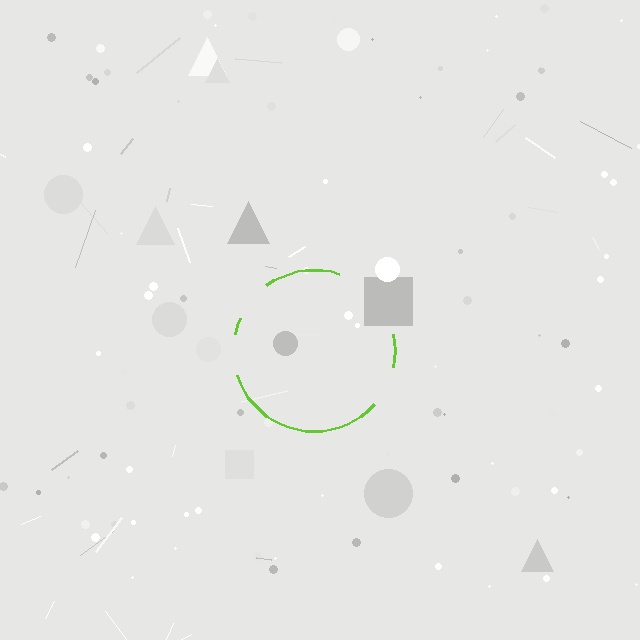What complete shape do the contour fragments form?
The contour fragments form a circle.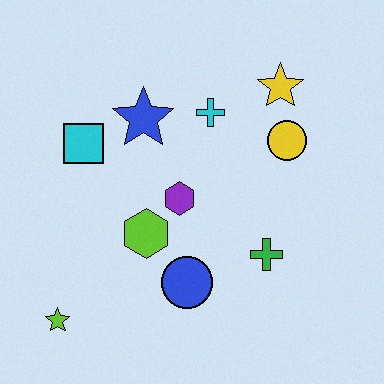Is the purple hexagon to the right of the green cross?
No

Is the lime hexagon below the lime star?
No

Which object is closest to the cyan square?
The blue star is closest to the cyan square.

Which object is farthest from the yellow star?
The lime star is farthest from the yellow star.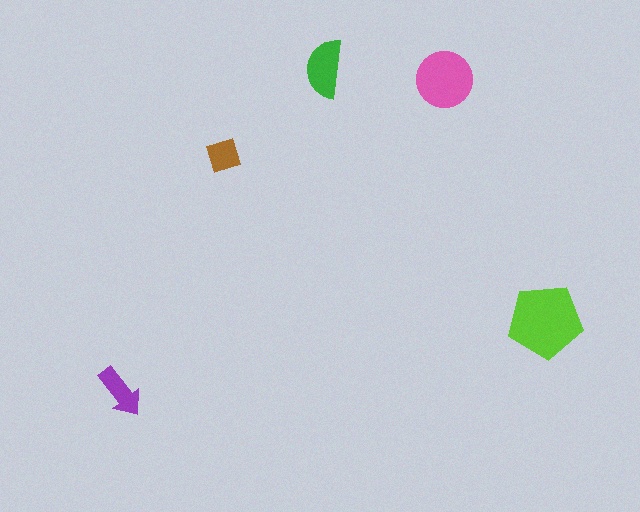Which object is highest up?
The green semicircle is topmost.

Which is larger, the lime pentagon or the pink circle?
The lime pentagon.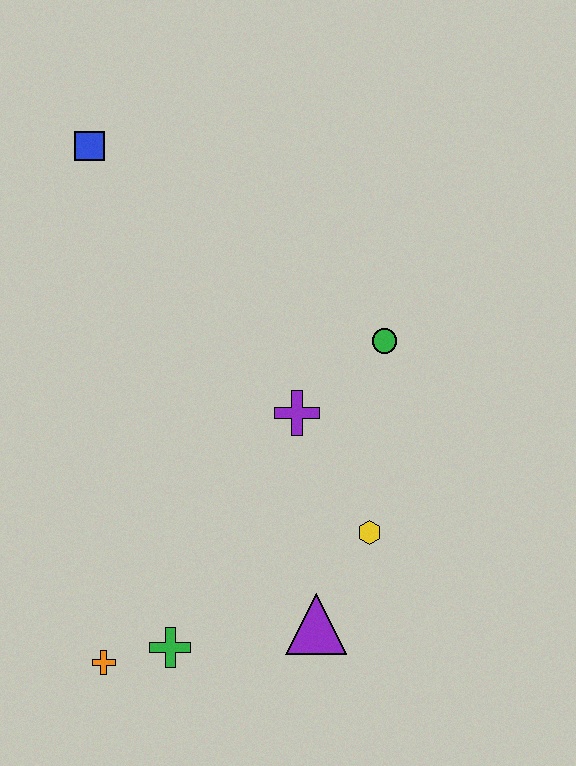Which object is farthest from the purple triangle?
The blue square is farthest from the purple triangle.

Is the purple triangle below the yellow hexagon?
Yes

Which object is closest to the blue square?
The purple cross is closest to the blue square.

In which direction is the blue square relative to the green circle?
The blue square is to the left of the green circle.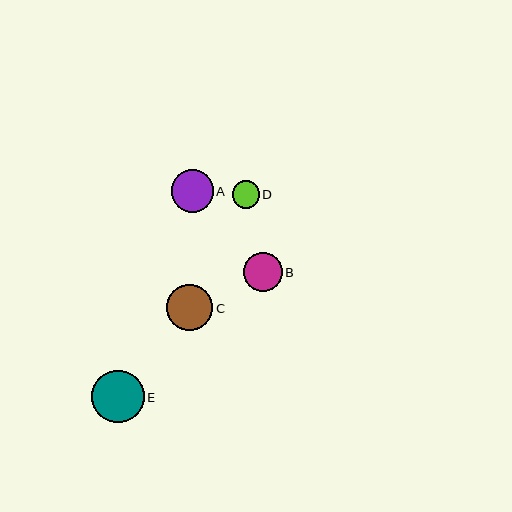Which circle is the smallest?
Circle D is the smallest with a size of approximately 27 pixels.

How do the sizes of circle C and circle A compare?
Circle C and circle A are approximately the same size.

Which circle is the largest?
Circle E is the largest with a size of approximately 52 pixels.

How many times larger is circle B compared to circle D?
Circle B is approximately 1.4 times the size of circle D.